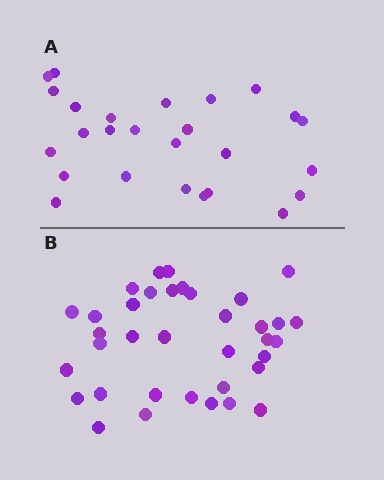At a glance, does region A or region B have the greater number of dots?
Region B (the bottom region) has more dots.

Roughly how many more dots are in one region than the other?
Region B has roughly 10 or so more dots than region A.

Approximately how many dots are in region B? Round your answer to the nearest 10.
About 40 dots. (The exact count is 36, which rounds to 40.)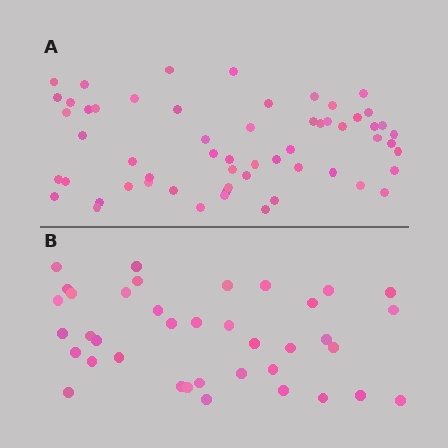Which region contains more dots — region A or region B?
Region A (the top region) has more dots.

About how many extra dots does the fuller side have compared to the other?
Region A has approximately 20 more dots than region B.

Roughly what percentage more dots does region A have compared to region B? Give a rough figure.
About 55% more.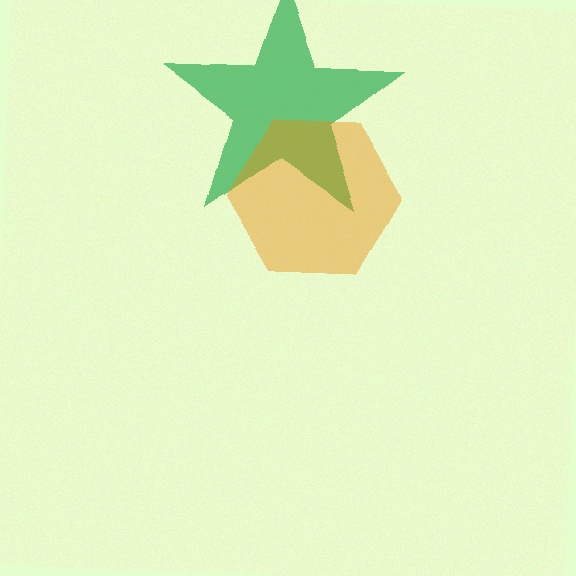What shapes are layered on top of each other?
The layered shapes are: a green star, an orange hexagon.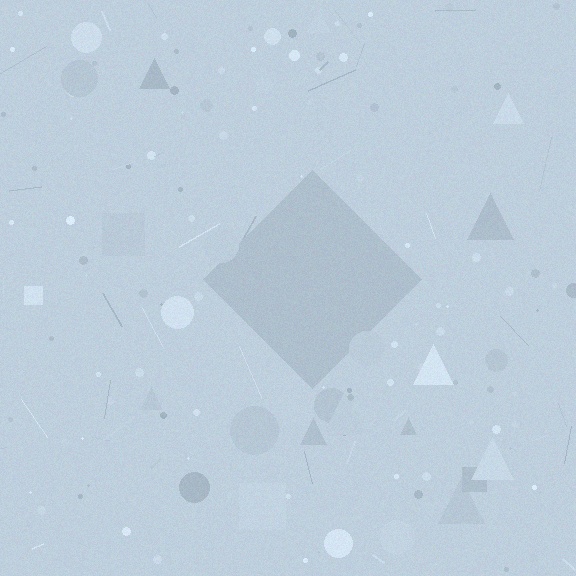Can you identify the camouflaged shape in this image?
The camouflaged shape is a diamond.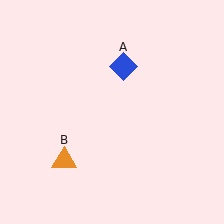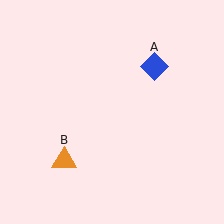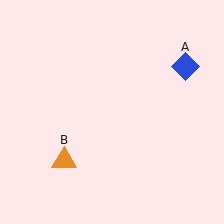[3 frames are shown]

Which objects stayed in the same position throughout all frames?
Orange triangle (object B) remained stationary.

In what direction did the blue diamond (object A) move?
The blue diamond (object A) moved right.